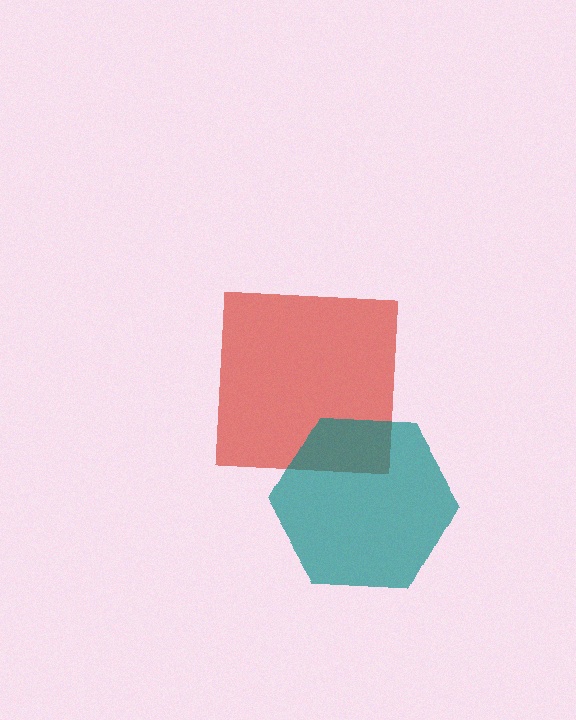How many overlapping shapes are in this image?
There are 2 overlapping shapes in the image.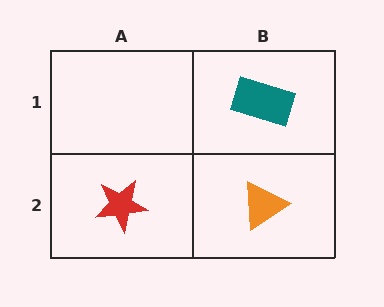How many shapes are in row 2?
2 shapes.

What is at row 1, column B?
A teal rectangle.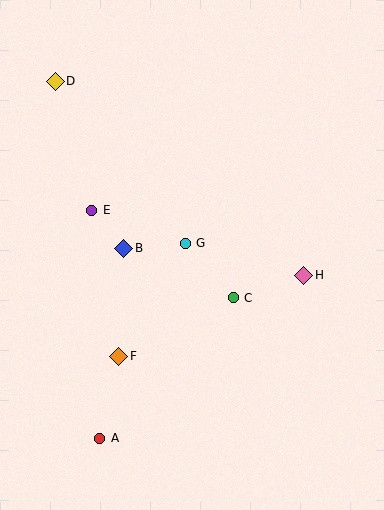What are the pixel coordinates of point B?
Point B is at (124, 248).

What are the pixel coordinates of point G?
Point G is at (185, 243).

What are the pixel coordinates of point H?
Point H is at (304, 275).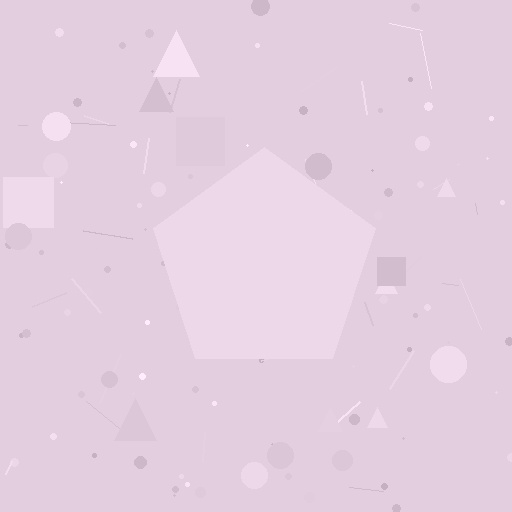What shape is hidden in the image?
A pentagon is hidden in the image.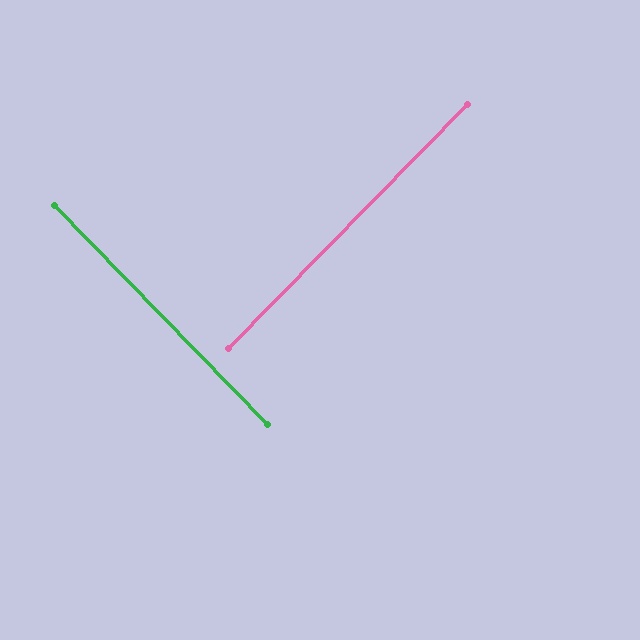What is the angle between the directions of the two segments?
Approximately 89 degrees.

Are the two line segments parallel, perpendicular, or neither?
Perpendicular — they meet at approximately 89°.